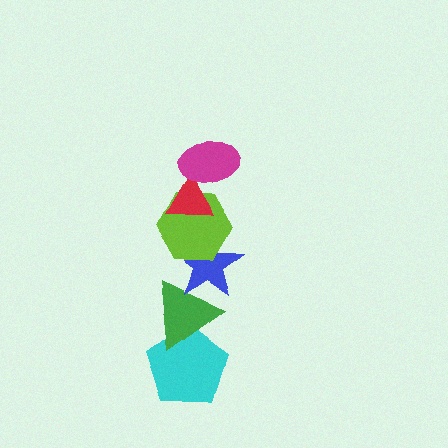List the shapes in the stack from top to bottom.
From top to bottom: the magenta ellipse, the red triangle, the lime hexagon, the blue star, the green triangle, the cyan pentagon.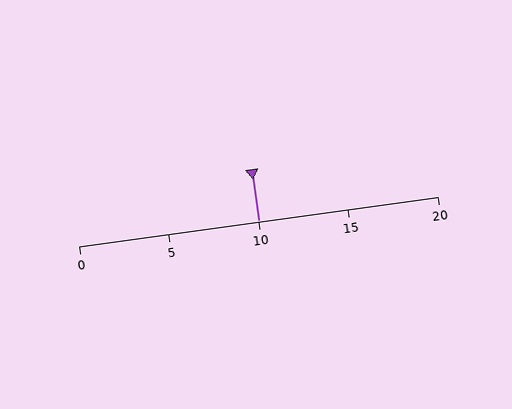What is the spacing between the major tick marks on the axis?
The major ticks are spaced 5 apart.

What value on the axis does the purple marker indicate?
The marker indicates approximately 10.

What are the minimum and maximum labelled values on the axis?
The axis runs from 0 to 20.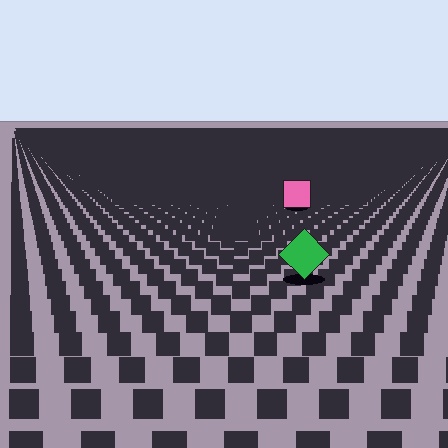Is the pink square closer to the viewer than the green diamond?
No. The green diamond is closer — you can tell from the texture gradient: the ground texture is coarser near it.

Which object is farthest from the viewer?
The pink square is farthest from the viewer. It appears smaller and the ground texture around it is denser.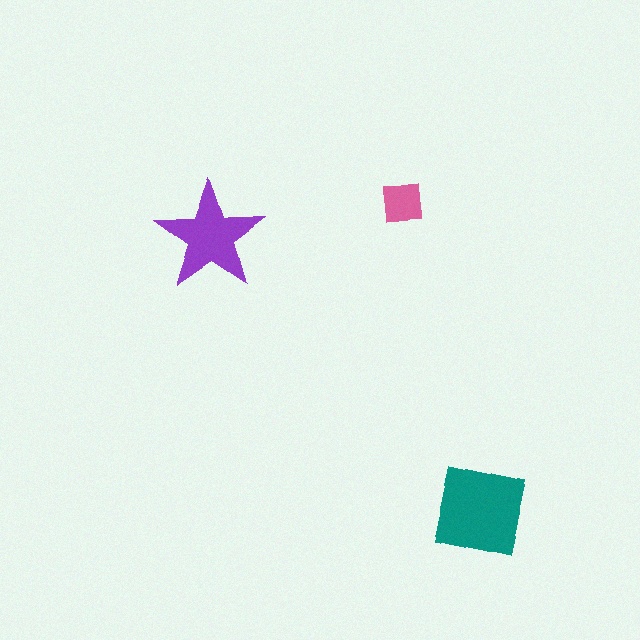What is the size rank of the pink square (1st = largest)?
3rd.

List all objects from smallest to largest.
The pink square, the purple star, the teal square.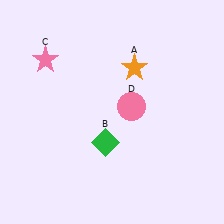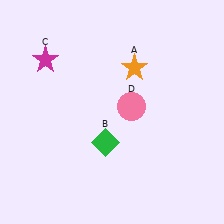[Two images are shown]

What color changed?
The star (C) changed from pink in Image 1 to magenta in Image 2.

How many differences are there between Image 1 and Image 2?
There is 1 difference between the two images.